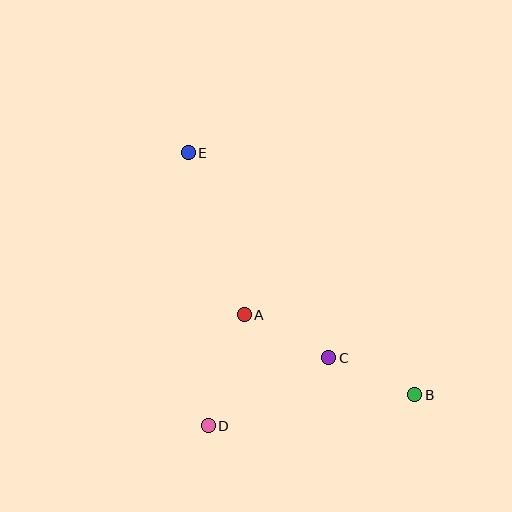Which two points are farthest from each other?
Points B and E are farthest from each other.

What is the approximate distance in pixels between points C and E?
The distance between C and E is approximately 248 pixels.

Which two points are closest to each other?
Points B and C are closest to each other.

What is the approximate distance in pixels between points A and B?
The distance between A and B is approximately 188 pixels.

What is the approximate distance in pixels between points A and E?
The distance between A and E is approximately 171 pixels.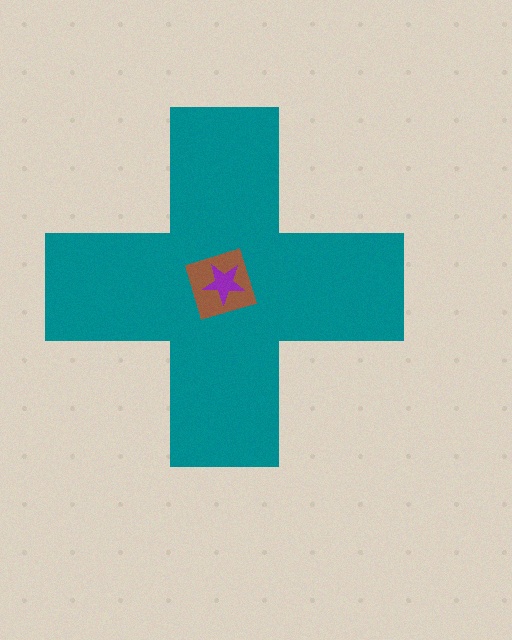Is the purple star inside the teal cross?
Yes.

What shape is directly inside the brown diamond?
The purple star.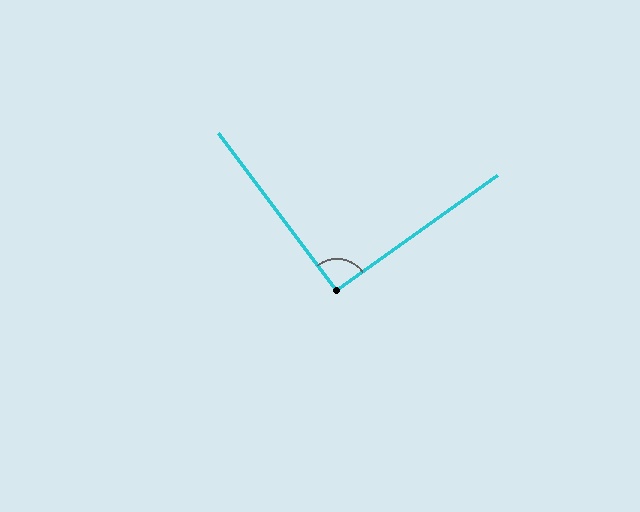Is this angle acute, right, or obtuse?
It is approximately a right angle.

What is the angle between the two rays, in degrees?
Approximately 91 degrees.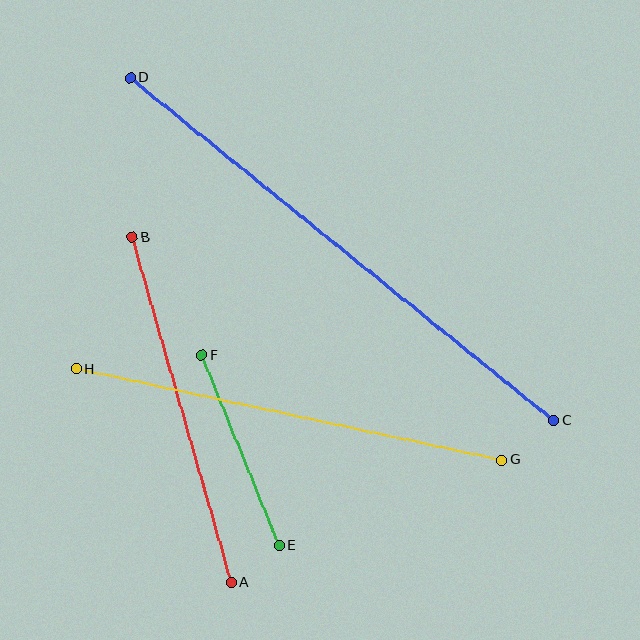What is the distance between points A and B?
The distance is approximately 359 pixels.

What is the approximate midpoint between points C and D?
The midpoint is at approximately (342, 249) pixels.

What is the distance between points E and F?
The distance is approximately 205 pixels.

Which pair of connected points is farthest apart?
Points C and D are farthest apart.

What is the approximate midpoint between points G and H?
The midpoint is at approximately (289, 414) pixels.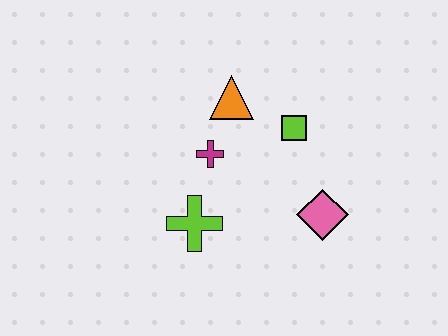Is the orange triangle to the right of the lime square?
No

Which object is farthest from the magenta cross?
The pink diamond is farthest from the magenta cross.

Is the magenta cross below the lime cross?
No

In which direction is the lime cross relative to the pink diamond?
The lime cross is to the left of the pink diamond.